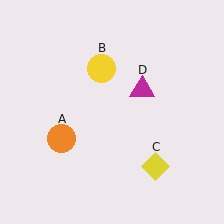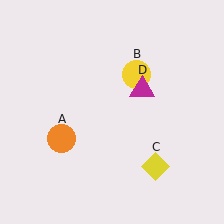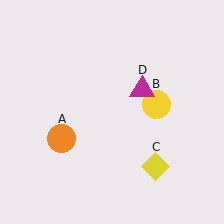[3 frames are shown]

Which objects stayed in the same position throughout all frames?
Orange circle (object A) and yellow diamond (object C) and magenta triangle (object D) remained stationary.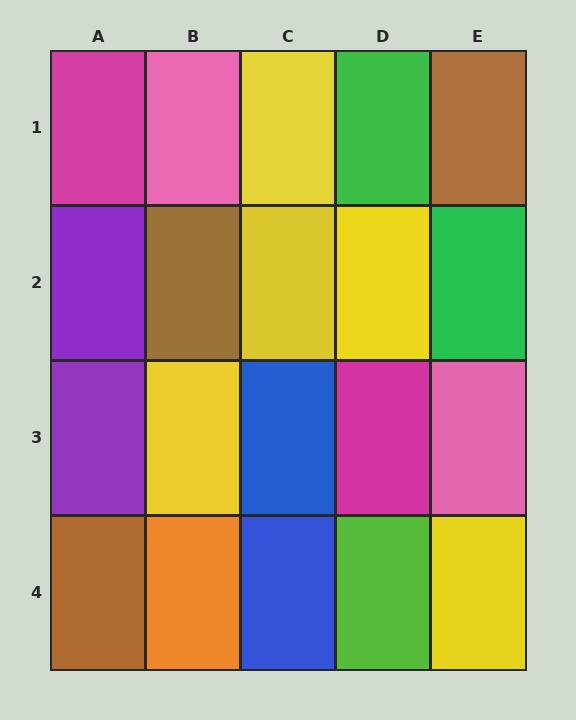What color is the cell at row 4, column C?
Blue.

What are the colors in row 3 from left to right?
Purple, yellow, blue, magenta, pink.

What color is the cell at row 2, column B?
Brown.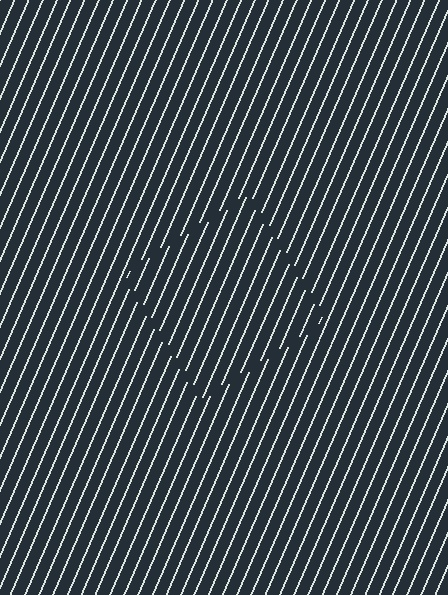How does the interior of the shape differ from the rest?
The interior of the shape contains the same grating, shifted by half a period — the contour is defined by the phase discontinuity where line-ends from the inner and outer gratings abut.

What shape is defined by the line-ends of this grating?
An illusory square. The interior of the shape contains the same grating, shifted by half a period — the contour is defined by the phase discontinuity where line-ends from the inner and outer gratings abut.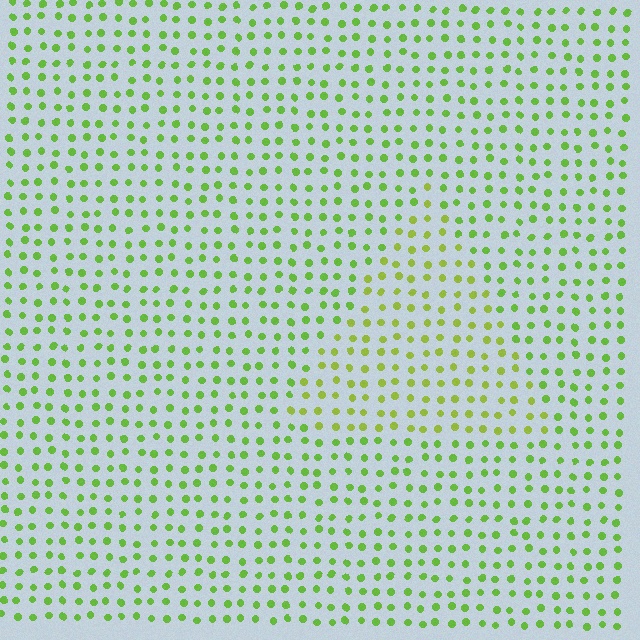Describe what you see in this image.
The image is filled with small lime elements in a uniform arrangement. A triangle-shaped region is visible where the elements are tinted to a slightly different hue, forming a subtle color boundary.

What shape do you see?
I see a triangle.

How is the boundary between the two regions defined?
The boundary is defined purely by a slight shift in hue (about 22 degrees). Spacing, size, and orientation are identical on both sides.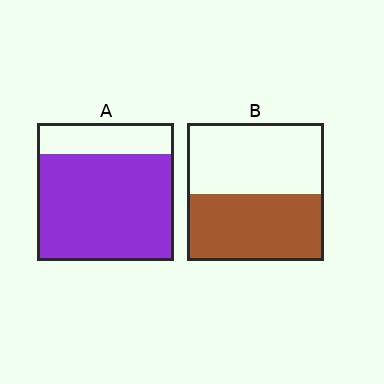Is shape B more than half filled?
Roughly half.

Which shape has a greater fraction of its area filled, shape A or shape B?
Shape A.